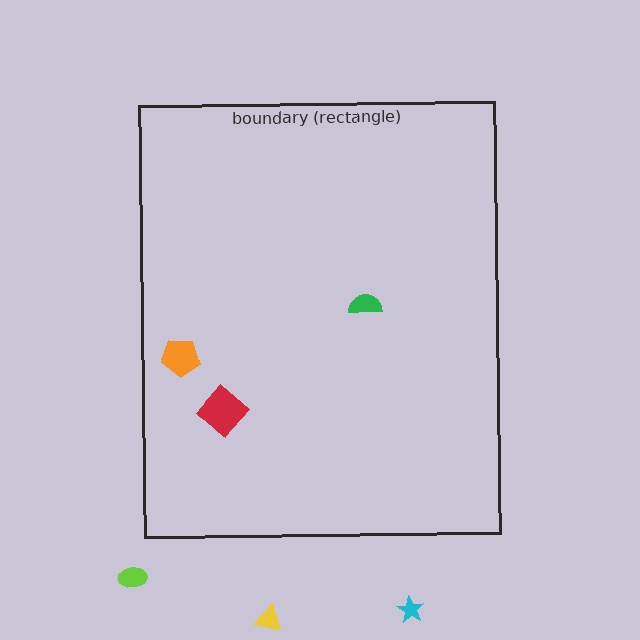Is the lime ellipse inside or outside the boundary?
Outside.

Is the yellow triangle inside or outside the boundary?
Outside.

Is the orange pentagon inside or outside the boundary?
Inside.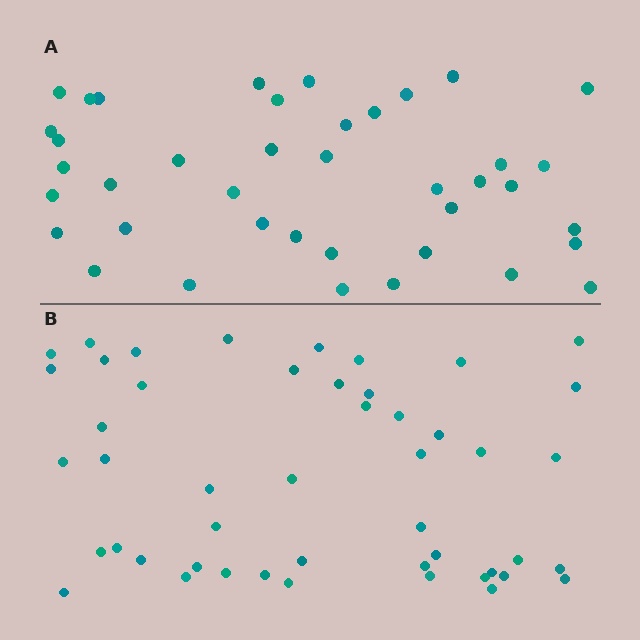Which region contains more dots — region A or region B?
Region B (the bottom region) has more dots.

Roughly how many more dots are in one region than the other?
Region B has roughly 8 or so more dots than region A.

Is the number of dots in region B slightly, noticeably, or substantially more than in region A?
Region B has only slightly more — the two regions are fairly close. The ratio is roughly 1.2 to 1.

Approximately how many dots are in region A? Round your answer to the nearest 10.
About 40 dots.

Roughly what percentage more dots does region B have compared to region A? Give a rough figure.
About 20% more.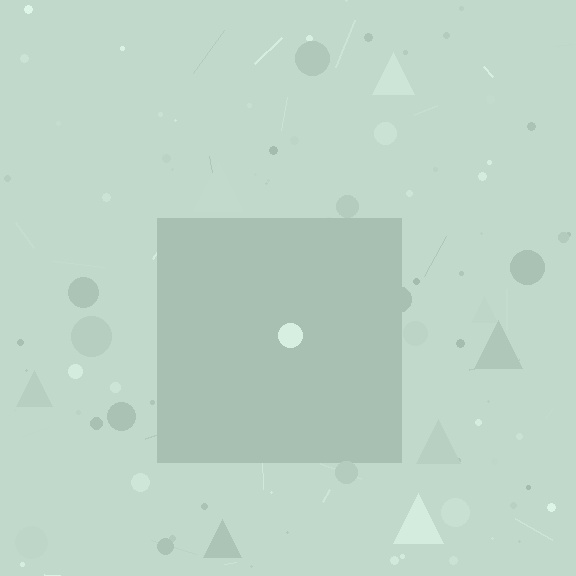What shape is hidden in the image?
A square is hidden in the image.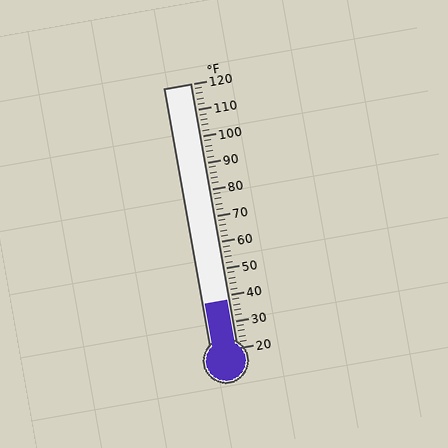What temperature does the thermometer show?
The thermometer shows approximately 38°F.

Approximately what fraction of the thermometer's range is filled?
The thermometer is filled to approximately 20% of its range.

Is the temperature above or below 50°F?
The temperature is below 50°F.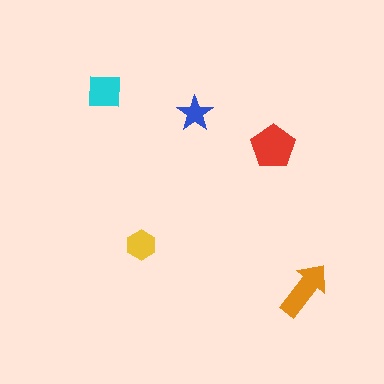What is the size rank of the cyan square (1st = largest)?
3rd.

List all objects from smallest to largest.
The blue star, the yellow hexagon, the cyan square, the orange arrow, the red pentagon.